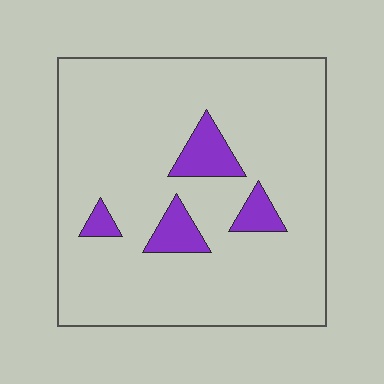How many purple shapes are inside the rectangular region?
4.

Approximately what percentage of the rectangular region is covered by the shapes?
Approximately 10%.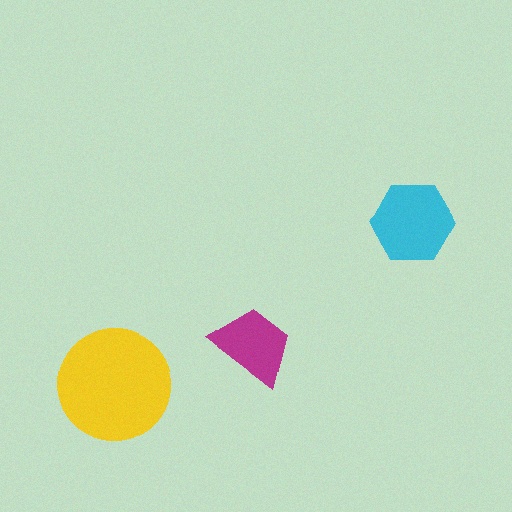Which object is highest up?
The cyan hexagon is topmost.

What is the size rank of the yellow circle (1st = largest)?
1st.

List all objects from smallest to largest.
The magenta trapezoid, the cyan hexagon, the yellow circle.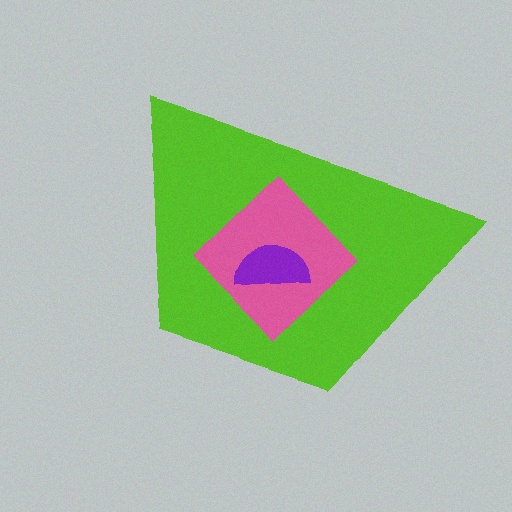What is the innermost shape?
The purple semicircle.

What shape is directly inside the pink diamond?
The purple semicircle.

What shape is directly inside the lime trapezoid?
The pink diamond.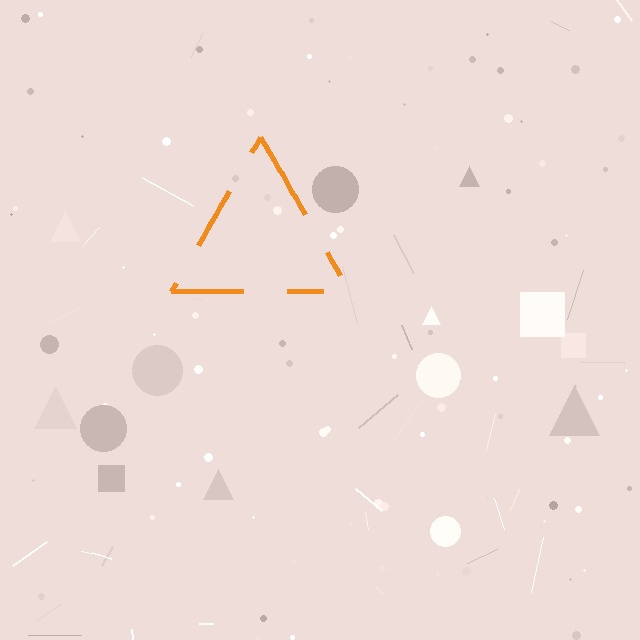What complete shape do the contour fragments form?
The contour fragments form a triangle.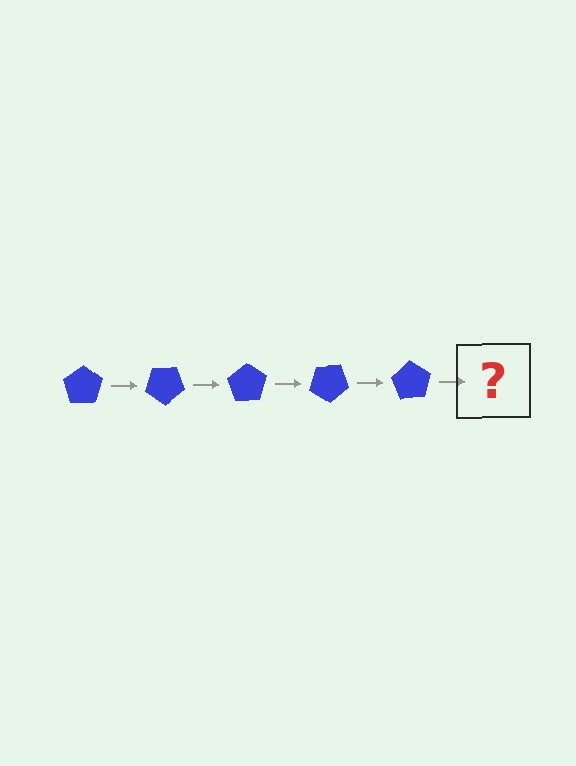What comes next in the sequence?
The next element should be a blue pentagon rotated 175 degrees.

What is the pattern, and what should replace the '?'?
The pattern is that the pentagon rotates 35 degrees each step. The '?' should be a blue pentagon rotated 175 degrees.